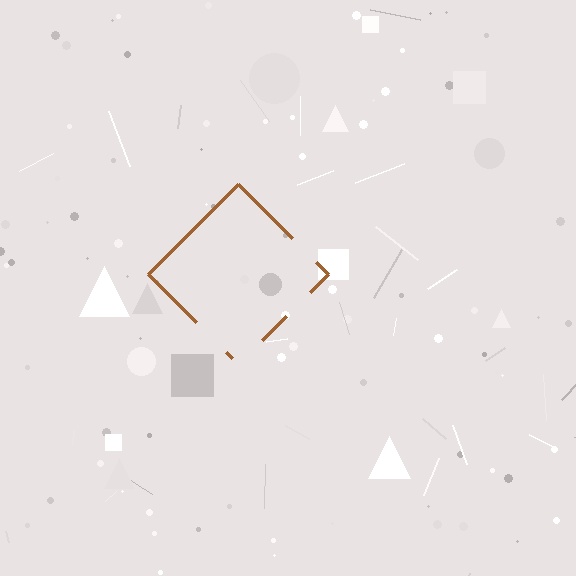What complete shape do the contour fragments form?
The contour fragments form a diamond.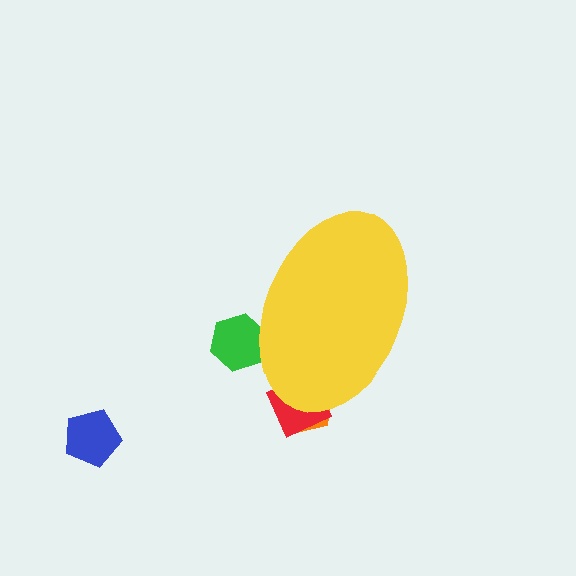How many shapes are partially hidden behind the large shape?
3 shapes are partially hidden.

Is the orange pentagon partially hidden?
Yes, the orange pentagon is partially hidden behind the yellow ellipse.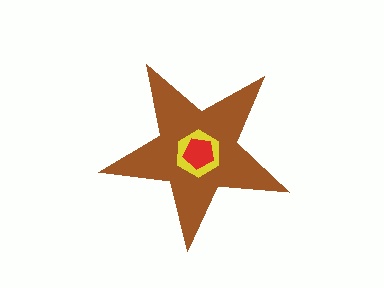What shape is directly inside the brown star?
The yellow hexagon.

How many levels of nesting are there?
3.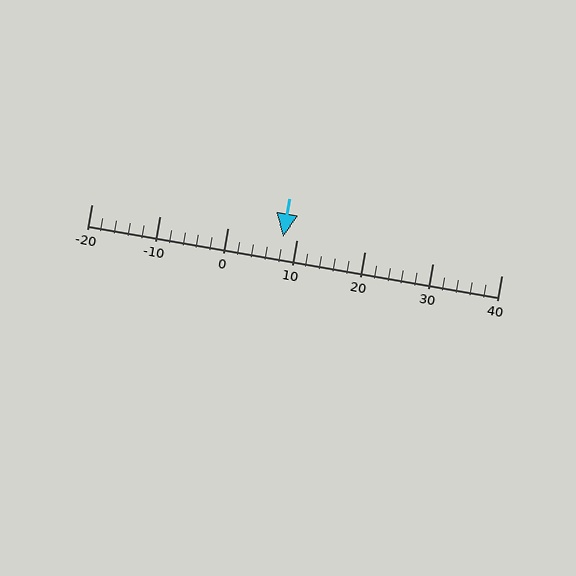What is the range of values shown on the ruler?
The ruler shows values from -20 to 40.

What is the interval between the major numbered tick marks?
The major tick marks are spaced 10 units apart.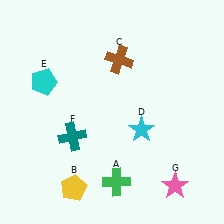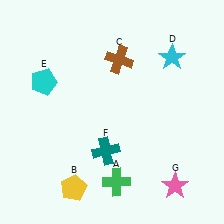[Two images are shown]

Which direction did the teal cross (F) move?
The teal cross (F) moved right.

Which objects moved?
The objects that moved are: the cyan star (D), the teal cross (F).